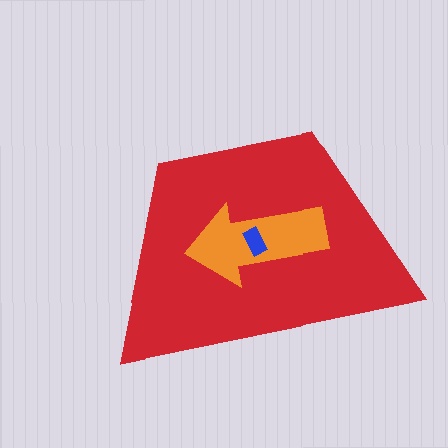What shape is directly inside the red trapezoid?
The orange arrow.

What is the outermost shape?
The red trapezoid.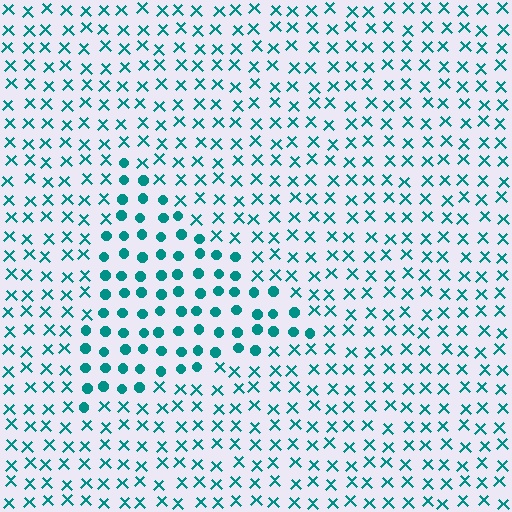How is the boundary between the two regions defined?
The boundary is defined by a change in element shape: circles inside vs. X marks outside. All elements share the same color and spacing.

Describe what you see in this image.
The image is filled with small teal elements arranged in a uniform grid. A triangle-shaped region contains circles, while the surrounding area contains X marks. The boundary is defined purely by the change in element shape.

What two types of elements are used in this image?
The image uses circles inside the triangle region and X marks outside it.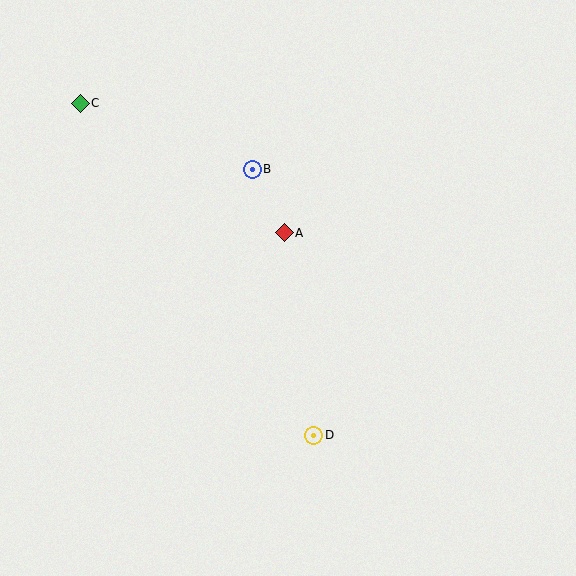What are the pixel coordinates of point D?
Point D is at (314, 435).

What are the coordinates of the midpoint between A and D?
The midpoint between A and D is at (299, 334).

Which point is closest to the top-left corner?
Point C is closest to the top-left corner.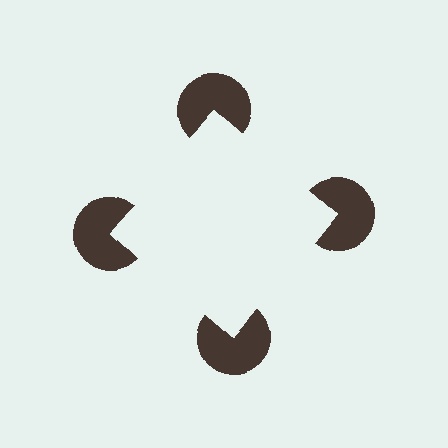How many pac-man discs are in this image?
There are 4 — one at each vertex of the illusory square.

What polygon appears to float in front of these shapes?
An illusory square — its edges are inferred from the aligned wedge cuts in the pac-man discs, not physically drawn.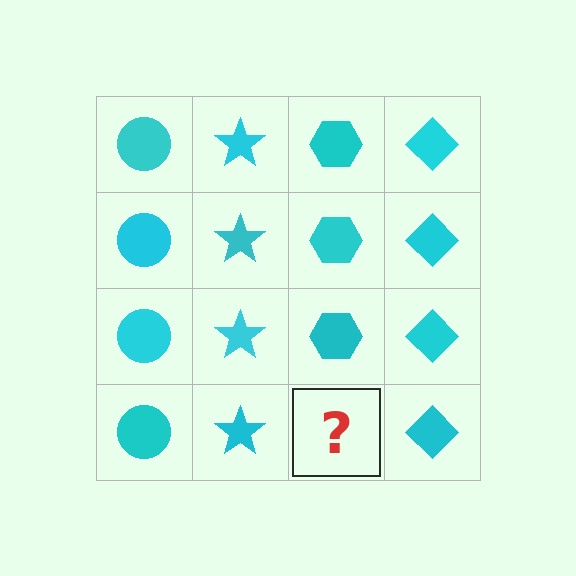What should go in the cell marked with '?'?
The missing cell should contain a cyan hexagon.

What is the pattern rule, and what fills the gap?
The rule is that each column has a consistent shape. The gap should be filled with a cyan hexagon.